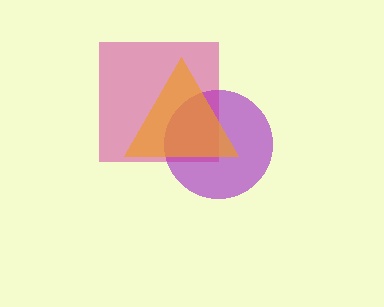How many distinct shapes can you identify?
There are 3 distinct shapes: a purple circle, a magenta square, an orange triangle.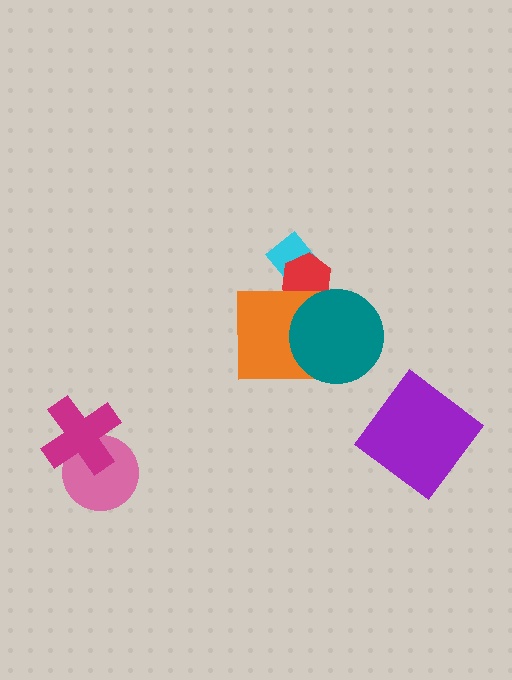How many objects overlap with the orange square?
2 objects overlap with the orange square.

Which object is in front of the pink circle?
The magenta cross is in front of the pink circle.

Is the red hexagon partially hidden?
Yes, it is partially covered by another shape.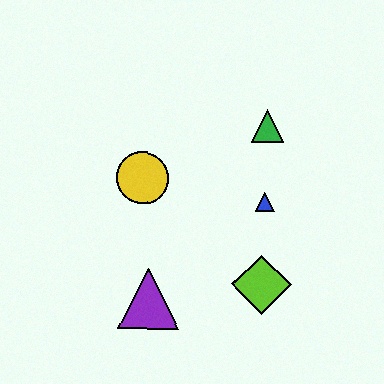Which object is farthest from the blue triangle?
The purple triangle is farthest from the blue triangle.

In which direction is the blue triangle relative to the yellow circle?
The blue triangle is to the right of the yellow circle.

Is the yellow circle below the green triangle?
Yes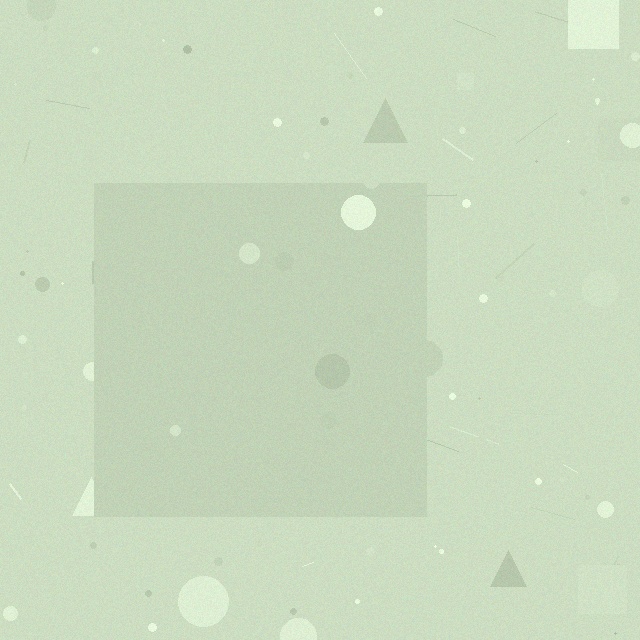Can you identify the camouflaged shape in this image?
The camouflaged shape is a square.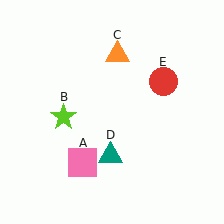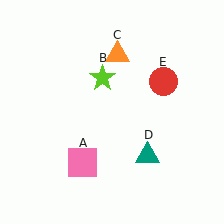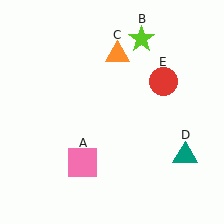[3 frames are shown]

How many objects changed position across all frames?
2 objects changed position: lime star (object B), teal triangle (object D).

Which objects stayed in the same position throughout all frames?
Pink square (object A) and orange triangle (object C) and red circle (object E) remained stationary.